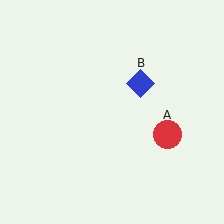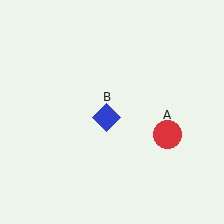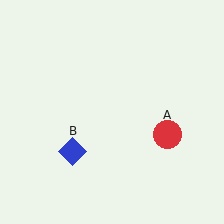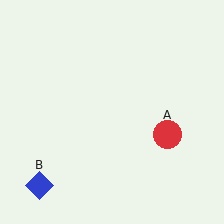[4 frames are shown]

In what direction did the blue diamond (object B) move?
The blue diamond (object B) moved down and to the left.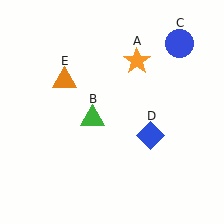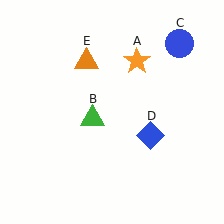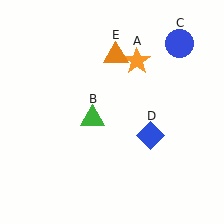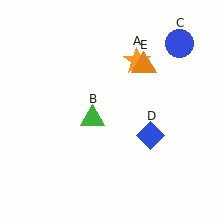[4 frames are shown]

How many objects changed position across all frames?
1 object changed position: orange triangle (object E).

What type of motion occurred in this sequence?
The orange triangle (object E) rotated clockwise around the center of the scene.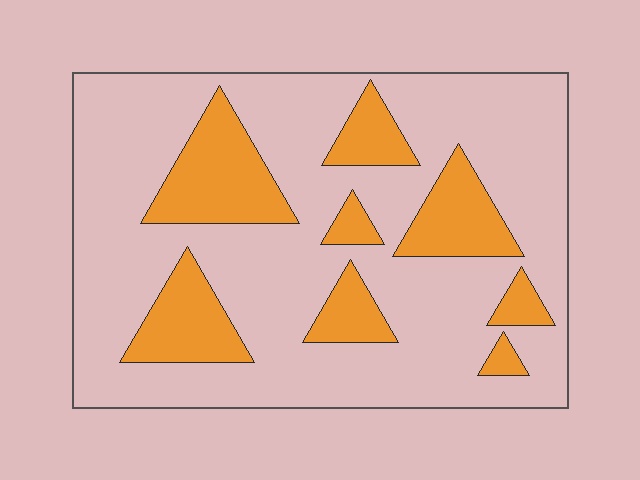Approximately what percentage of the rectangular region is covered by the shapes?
Approximately 25%.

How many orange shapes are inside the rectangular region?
8.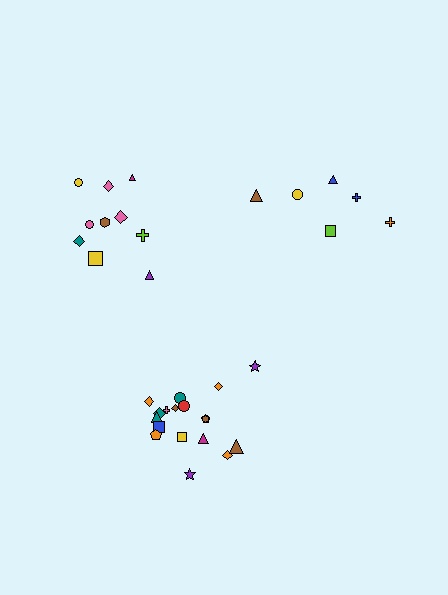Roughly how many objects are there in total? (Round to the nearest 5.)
Roughly 35 objects in total.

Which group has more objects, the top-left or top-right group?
The top-left group.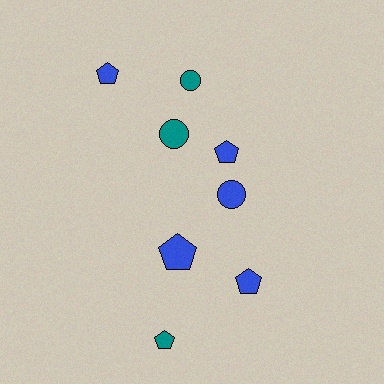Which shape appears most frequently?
Pentagon, with 5 objects.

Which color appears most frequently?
Blue, with 5 objects.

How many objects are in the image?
There are 8 objects.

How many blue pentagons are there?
There are 4 blue pentagons.